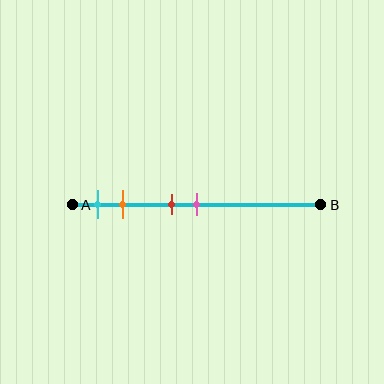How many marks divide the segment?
There are 4 marks dividing the segment.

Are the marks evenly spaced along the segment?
No, the marks are not evenly spaced.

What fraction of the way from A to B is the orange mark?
The orange mark is approximately 20% (0.2) of the way from A to B.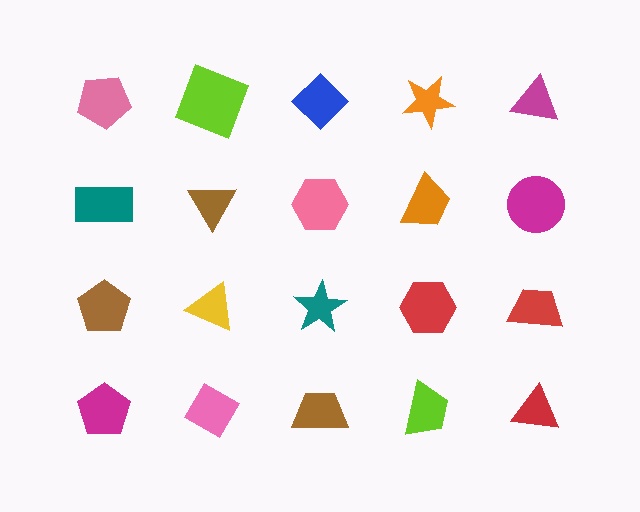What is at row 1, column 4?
An orange star.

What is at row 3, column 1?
A brown pentagon.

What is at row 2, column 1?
A teal rectangle.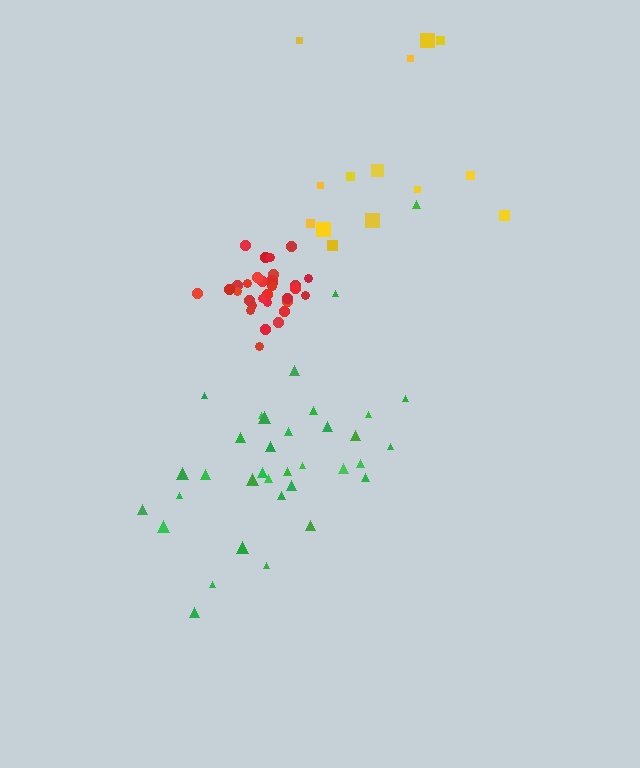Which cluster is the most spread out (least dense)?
Yellow.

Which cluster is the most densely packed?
Red.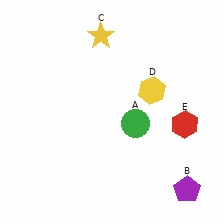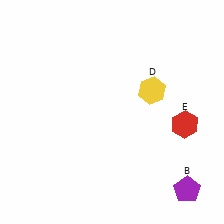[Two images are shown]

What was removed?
The yellow star (C), the green circle (A) were removed in Image 2.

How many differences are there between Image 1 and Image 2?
There are 2 differences between the two images.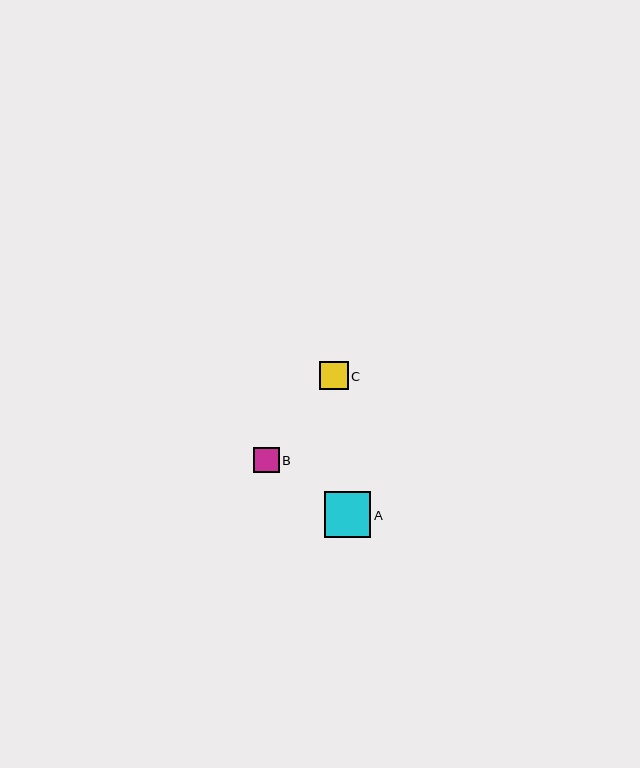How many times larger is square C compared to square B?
Square C is approximately 1.1 times the size of square B.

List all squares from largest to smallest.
From largest to smallest: A, C, B.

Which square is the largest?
Square A is the largest with a size of approximately 46 pixels.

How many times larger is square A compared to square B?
Square A is approximately 1.8 times the size of square B.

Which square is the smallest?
Square B is the smallest with a size of approximately 25 pixels.